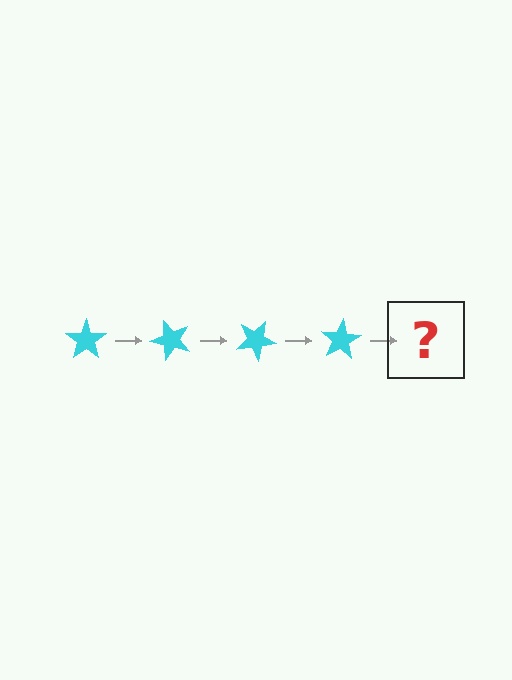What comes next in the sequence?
The next element should be a cyan star rotated 200 degrees.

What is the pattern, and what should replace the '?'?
The pattern is that the star rotates 50 degrees each step. The '?' should be a cyan star rotated 200 degrees.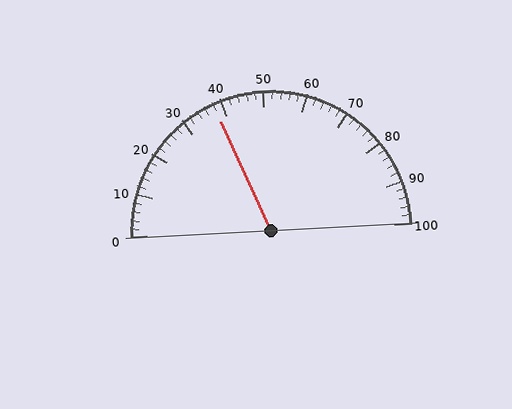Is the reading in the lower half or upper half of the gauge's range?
The reading is in the lower half of the range (0 to 100).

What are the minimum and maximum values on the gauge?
The gauge ranges from 0 to 100.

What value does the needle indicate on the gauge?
The needle indicates approximately 38.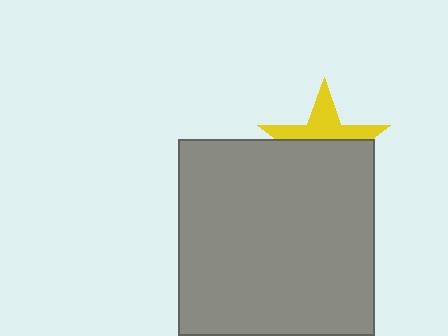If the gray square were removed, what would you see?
You would see the complete yellow star.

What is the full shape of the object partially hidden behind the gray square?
The partially hidden object is a yellow star.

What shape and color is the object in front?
The object in front is a gray square.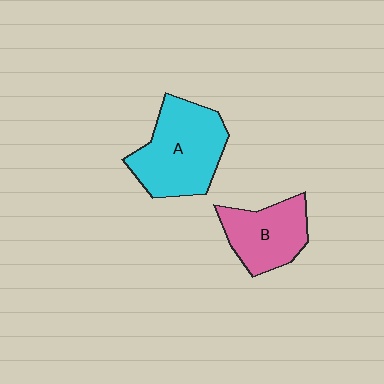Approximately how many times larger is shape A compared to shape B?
Approximately 1.4 times.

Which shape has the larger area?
Shape A (cyan).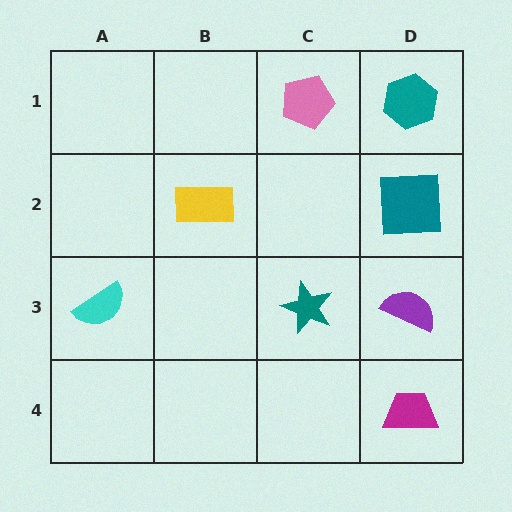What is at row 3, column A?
A cyan semicircle.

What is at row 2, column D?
A teal square.